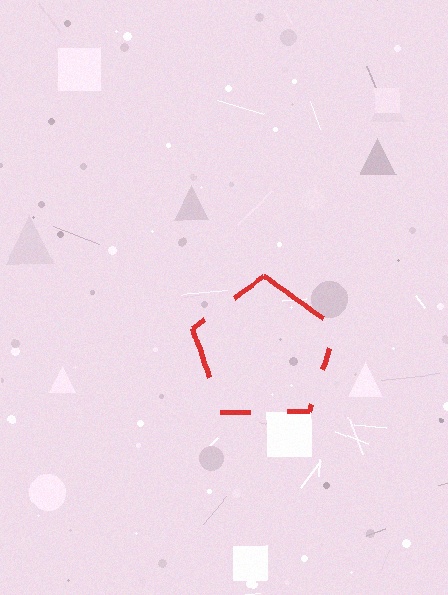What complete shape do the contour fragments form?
The contour fragments form a pentagon.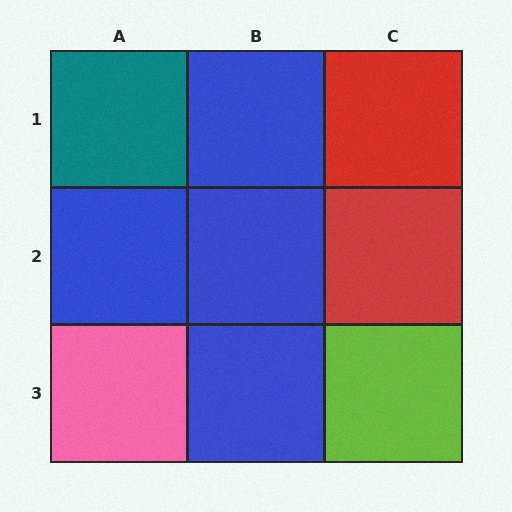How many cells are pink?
1 cell is pink.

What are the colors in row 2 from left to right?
Blue, blue, red.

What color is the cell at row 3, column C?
Lime.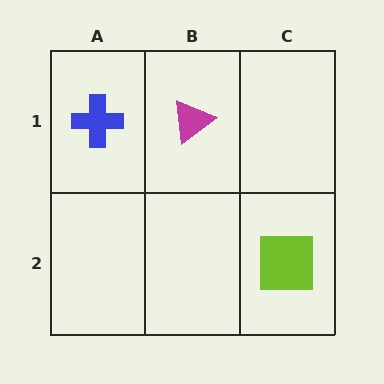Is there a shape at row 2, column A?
No, that cell is empty.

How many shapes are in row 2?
1 shape.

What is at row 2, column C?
A lime square.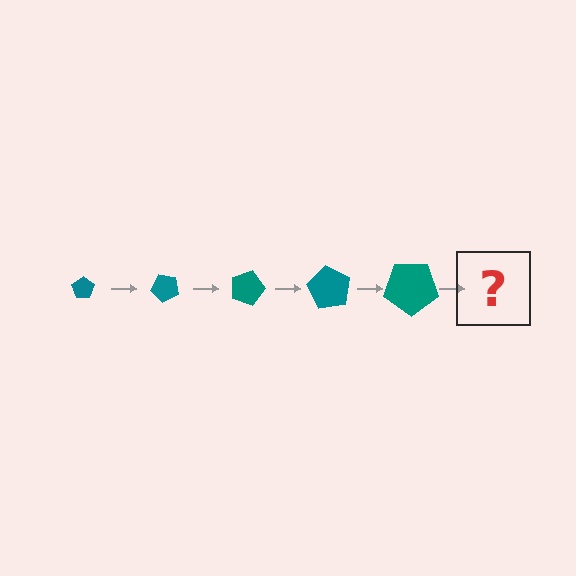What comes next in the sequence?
The next element should be a pentagon, larger than the previous one and rotated 225 degrees from the start.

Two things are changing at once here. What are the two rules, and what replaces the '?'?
The two rules are that the pentagon grows larger each step and it rotates 45 degrees each step. The '?' should be a pentagon, larger than the previous one and rotated 225 degrees from the start.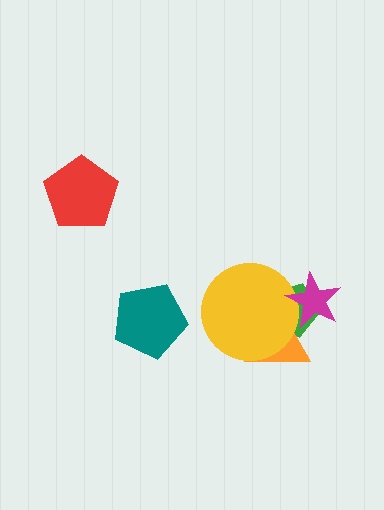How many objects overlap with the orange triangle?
3 objects overlap with the orange triangle.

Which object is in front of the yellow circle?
The magenta star is in front of the yellow circle.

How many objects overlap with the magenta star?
3 objects overlap with the magenta star.